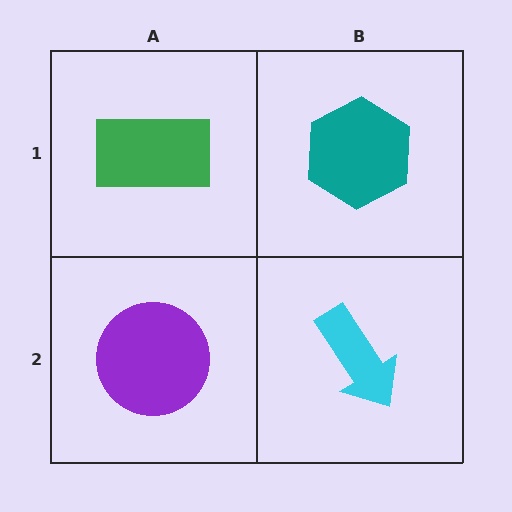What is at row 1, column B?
A teal hexagon.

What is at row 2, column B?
A cyan arrow.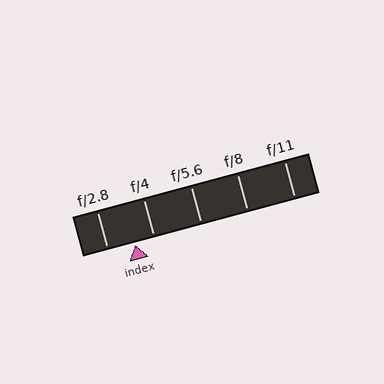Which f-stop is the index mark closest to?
The index mark is closest to f/4.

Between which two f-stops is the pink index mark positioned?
The index mark is between f/2.8 and f/4.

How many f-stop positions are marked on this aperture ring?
There are 5 f-stop positions marked.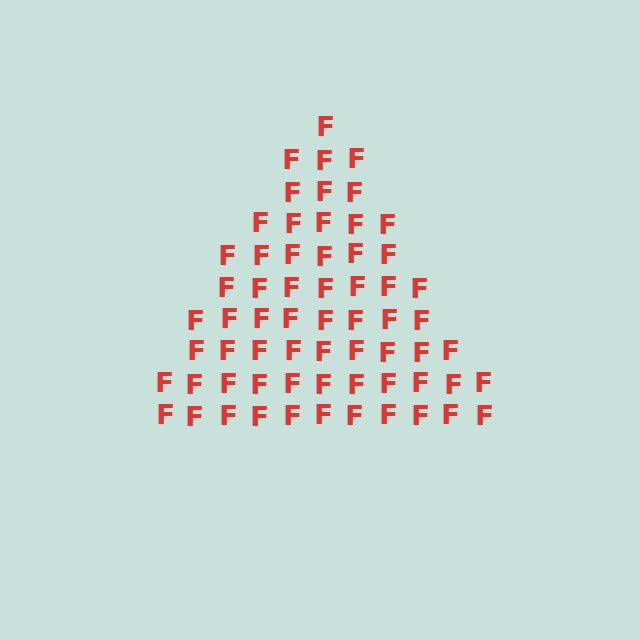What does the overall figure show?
The overall figure shows a triangle.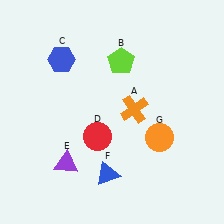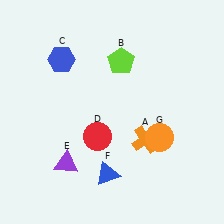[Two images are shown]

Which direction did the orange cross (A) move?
The orange cross (A) moved down.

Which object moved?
The orange cross (A) moved down.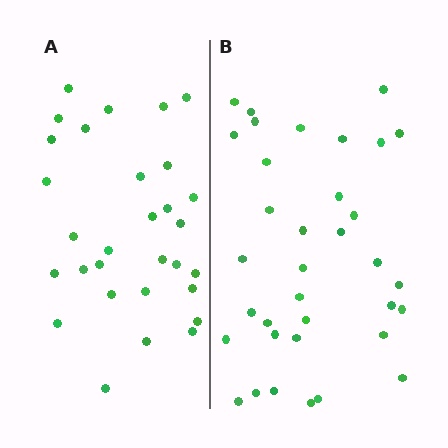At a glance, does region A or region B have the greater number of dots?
Region B (the right region) has more dots.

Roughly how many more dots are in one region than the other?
Region B has about 5 more dots than region A.